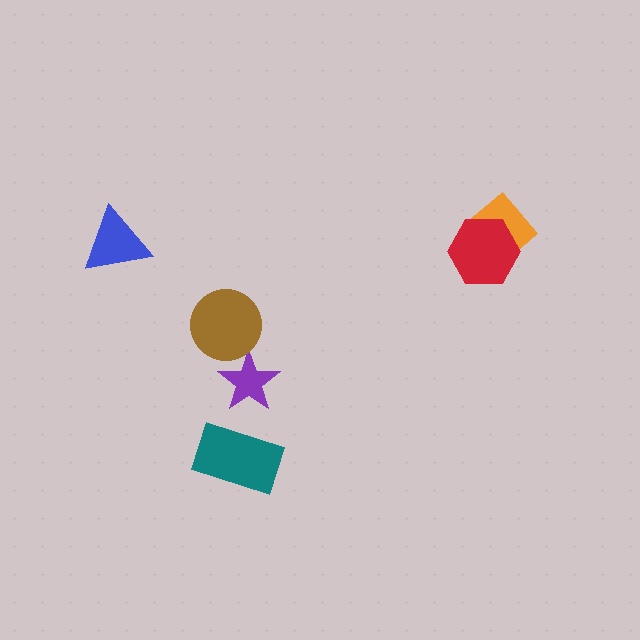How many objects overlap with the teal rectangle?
0 objects overlap with the teal rectangle.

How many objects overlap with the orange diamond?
1 object overlaps with the orange diamond.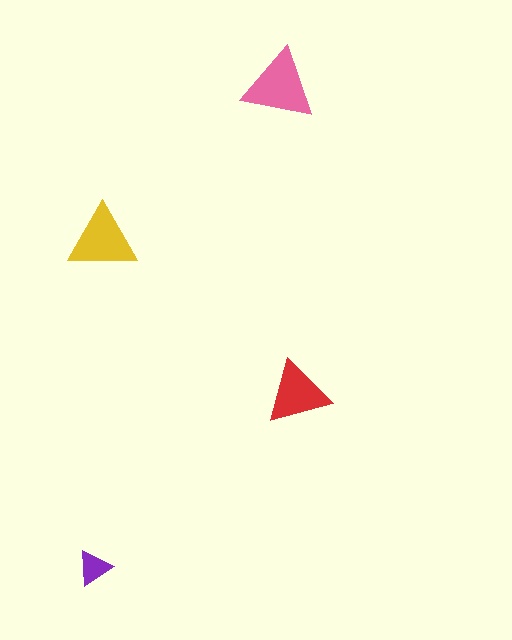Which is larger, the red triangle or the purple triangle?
The red one.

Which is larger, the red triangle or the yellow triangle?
The yellow one.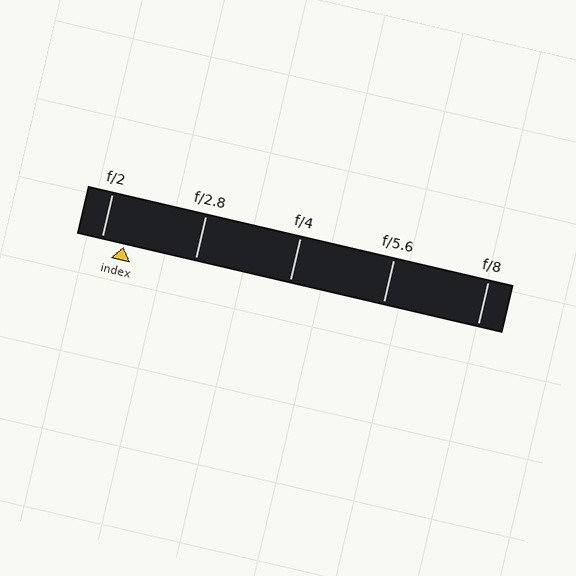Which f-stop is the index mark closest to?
The index mark is closest to f/2.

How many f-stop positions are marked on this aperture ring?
There are 5 f-stop positions marked.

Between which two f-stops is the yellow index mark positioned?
The index mark is between f/2 and f/2.8.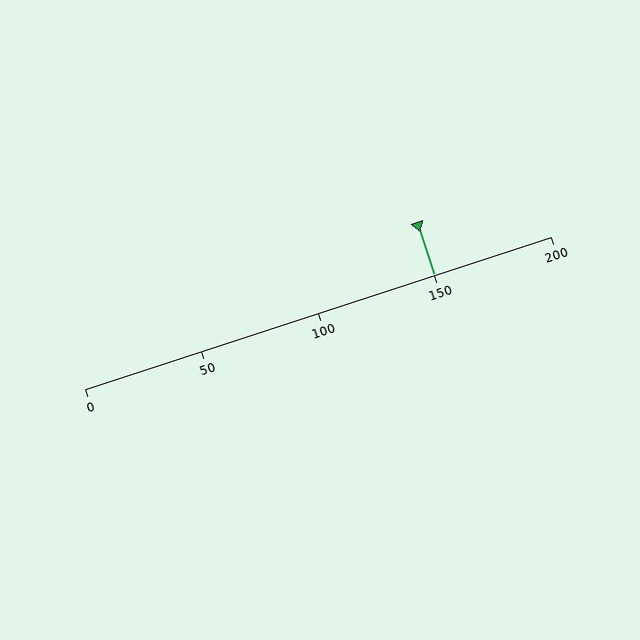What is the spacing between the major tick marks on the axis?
The major ticks are spaced 50 apart.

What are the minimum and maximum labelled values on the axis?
The axis runs from 0 to 200.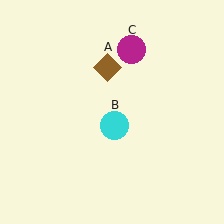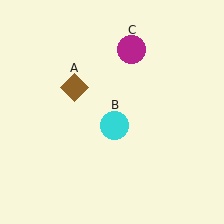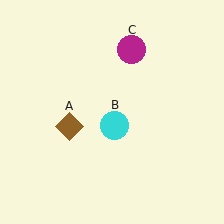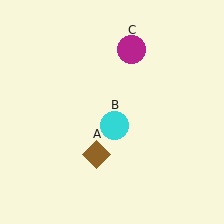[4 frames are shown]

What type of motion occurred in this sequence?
The brown diamond (object A) rotated counterclockwise around the center of the scene.